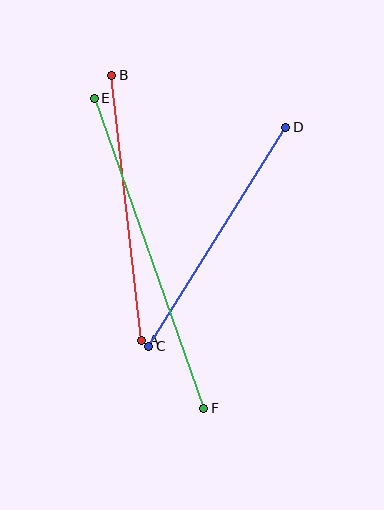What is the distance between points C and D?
The distance is approximately 258 pixels.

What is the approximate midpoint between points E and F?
The midpoint is at approximately (149, 253) pixels.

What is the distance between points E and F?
The distance is approximately 329 pixels.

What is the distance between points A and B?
The distance is approximately 267 pixels.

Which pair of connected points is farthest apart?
Points E and F are farthest apart.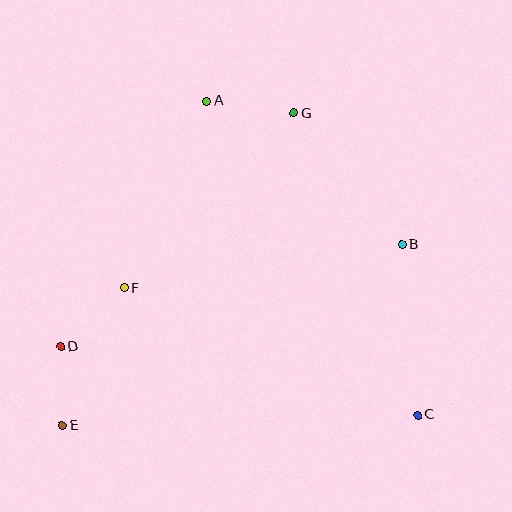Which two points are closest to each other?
Points D and E are closest to each other.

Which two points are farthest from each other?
Points E and G are farthest from each other.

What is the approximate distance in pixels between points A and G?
The distance between A and G is approximately 88 pixels.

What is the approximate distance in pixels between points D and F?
The distance between D and F is approximately 87 pixels.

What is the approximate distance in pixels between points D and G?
The distance between D and G is approximately 330 pixels.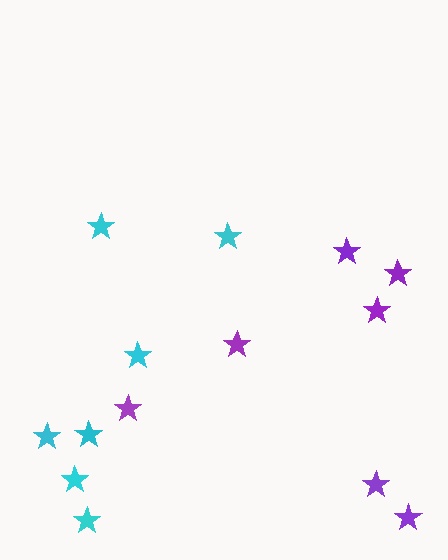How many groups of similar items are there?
There are 2 groups: one group of purple stars (7) and one group of cyan stars (7).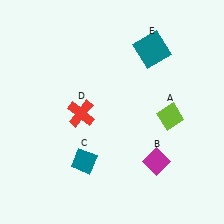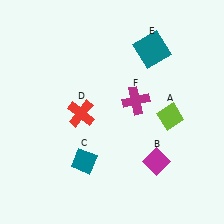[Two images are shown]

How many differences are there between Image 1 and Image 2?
There is 1 difference between the two images.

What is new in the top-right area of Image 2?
A magenta cross (F) was added in the top-right area of Image 2.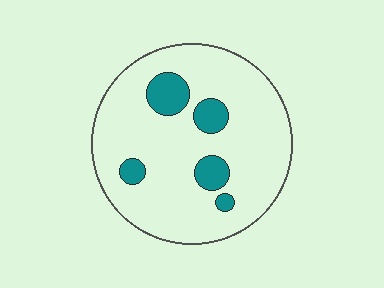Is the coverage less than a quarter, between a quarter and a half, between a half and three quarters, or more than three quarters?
Less than a quarter.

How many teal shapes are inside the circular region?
5.